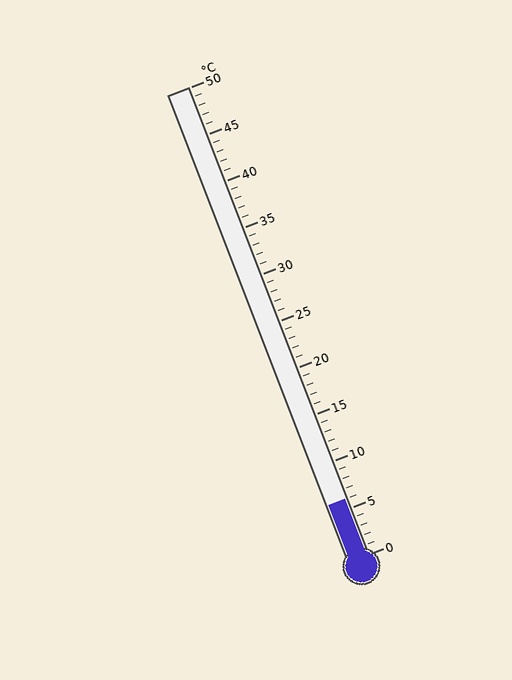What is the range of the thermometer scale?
The thermometer scale ranges from 0°C to 50°C.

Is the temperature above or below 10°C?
The temperature is below 10°C.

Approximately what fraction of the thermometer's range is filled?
The thermometer is filled to approximately 10% of its range.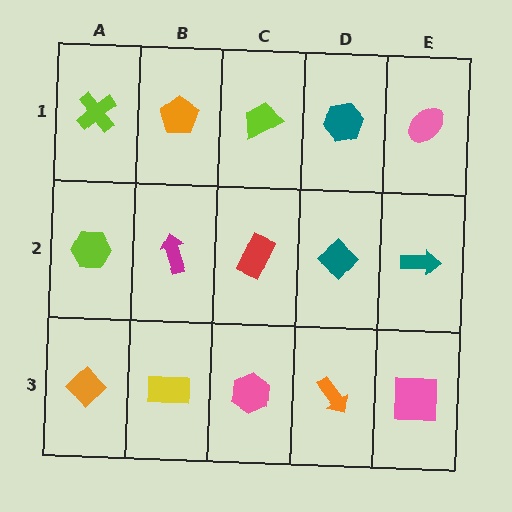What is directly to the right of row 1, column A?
An orange pentagon.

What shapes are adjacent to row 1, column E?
A teal arrow (row 2, column E), a teal hexagon (row 1, column D).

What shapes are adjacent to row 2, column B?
An orange pentagon (row 1, column B), a yellow rectangle (row 3, column B), a lime hexagon (row 2, column A), a red rectangle (row 2, column C).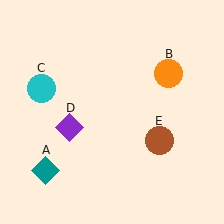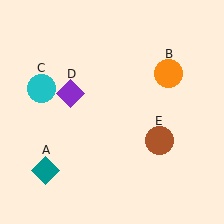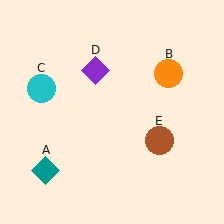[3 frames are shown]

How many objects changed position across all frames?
1 object changed position: purple diamond (object D).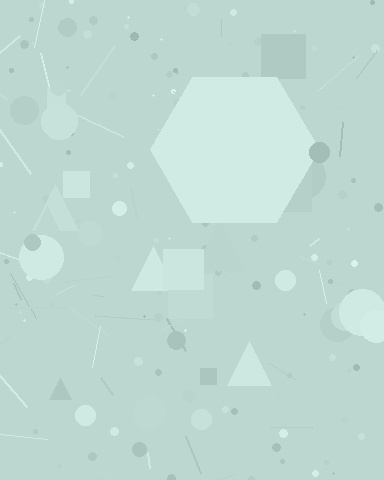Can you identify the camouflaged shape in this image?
The camouflaged shape is a hexagon.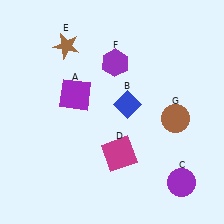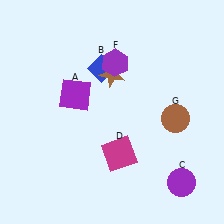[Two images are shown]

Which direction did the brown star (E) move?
The brown star (E) moved right.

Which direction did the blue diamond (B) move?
The blue diamond (B) moved up.